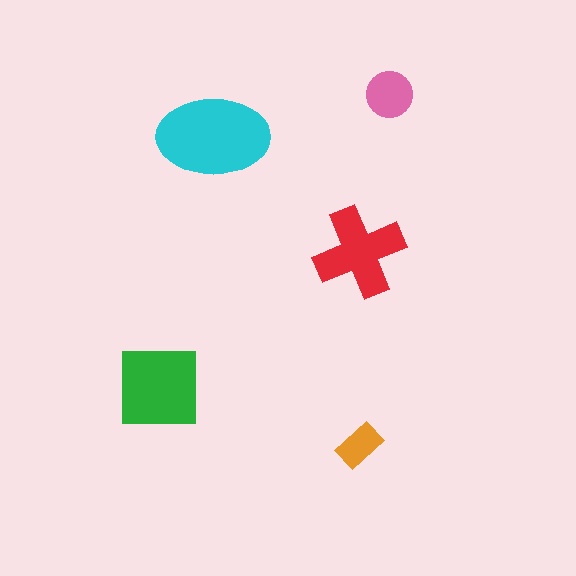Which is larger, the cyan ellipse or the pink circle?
The cyan ellipse.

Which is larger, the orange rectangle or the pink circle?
The pink circle.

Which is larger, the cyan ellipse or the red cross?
The cyan ellipse.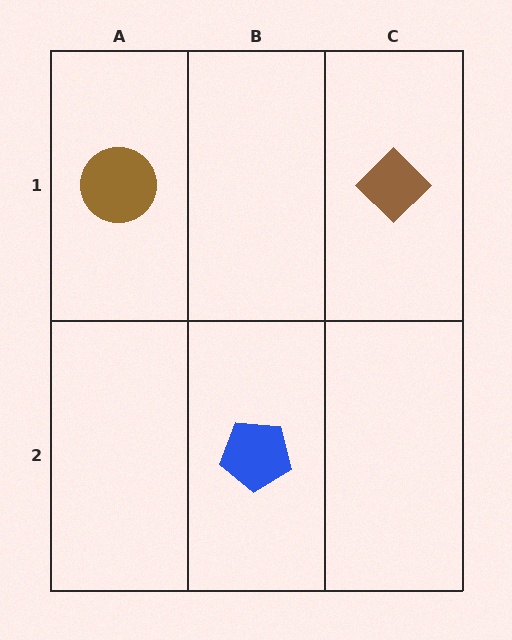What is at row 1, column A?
A brown circle.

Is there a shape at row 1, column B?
No, that cell is empty.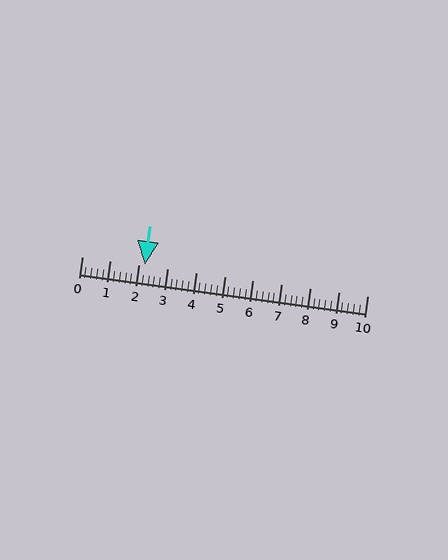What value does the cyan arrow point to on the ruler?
The cyan arrow points to approximately 2.2.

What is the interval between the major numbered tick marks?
The major tick marks are spaced 1 units apart.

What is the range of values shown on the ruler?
The ruler shows values from 0 to 10.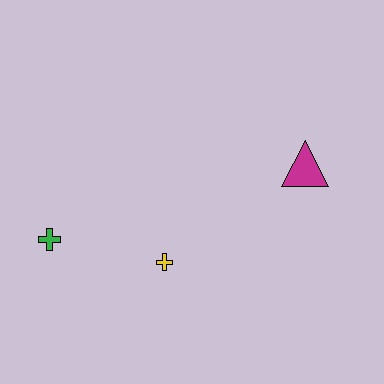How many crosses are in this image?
There are 2 crosses.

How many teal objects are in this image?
There are no teal objects.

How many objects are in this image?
There are 3 objects.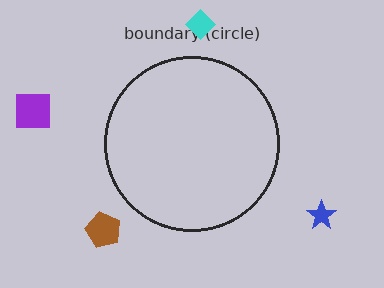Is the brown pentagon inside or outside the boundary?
Outside.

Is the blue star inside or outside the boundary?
Outside.